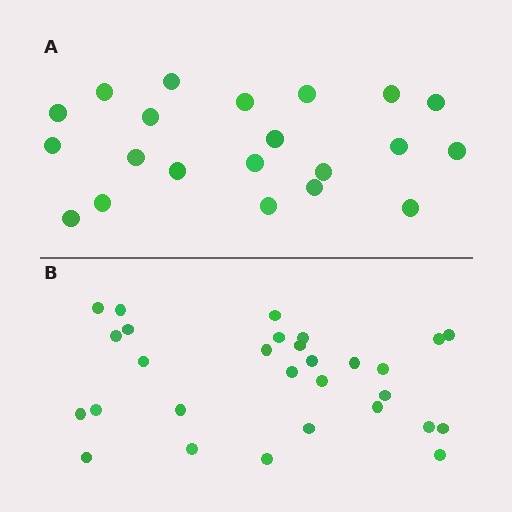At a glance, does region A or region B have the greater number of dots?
Region B (the bottom region) has more dots.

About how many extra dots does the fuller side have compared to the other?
Region B has roughly 8 or so more dots than region A.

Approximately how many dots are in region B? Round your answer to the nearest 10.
About 30 dots. (The exact count is 29, which rounds to 30.)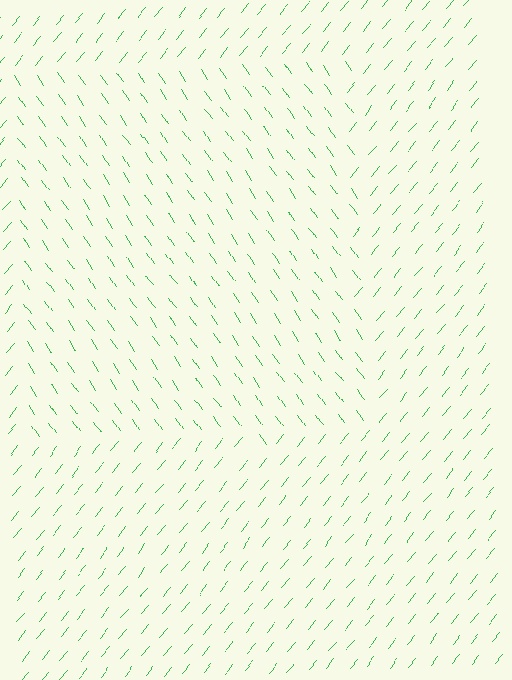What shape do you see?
I see a rectangle.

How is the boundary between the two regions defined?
The boundary is defined purely by a change in line orientation (approximately 73 degrees difference). All lines are the same color and thickness.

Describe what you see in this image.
The image is filled with small green line segments. A rectangle region in the image has lines oriented differently from the surrounding lines, creating a visible texture boundary.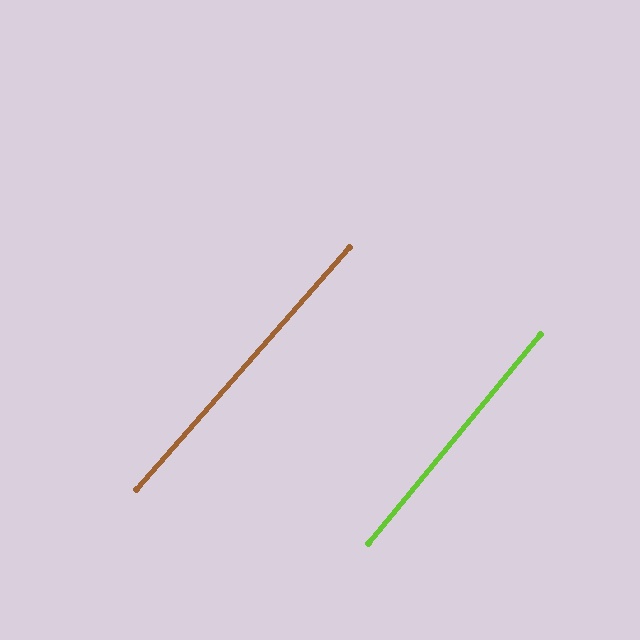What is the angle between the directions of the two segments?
Approximately 2 degrees.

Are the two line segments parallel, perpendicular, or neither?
Parallel — their directions differ by only 1.9°.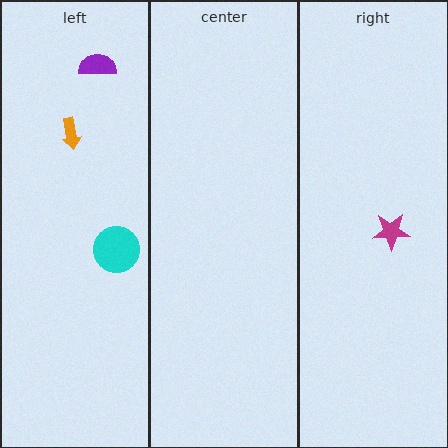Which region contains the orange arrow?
The left region.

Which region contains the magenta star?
The right region.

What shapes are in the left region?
The purple semicircle, the orange arrow, the cyan circle.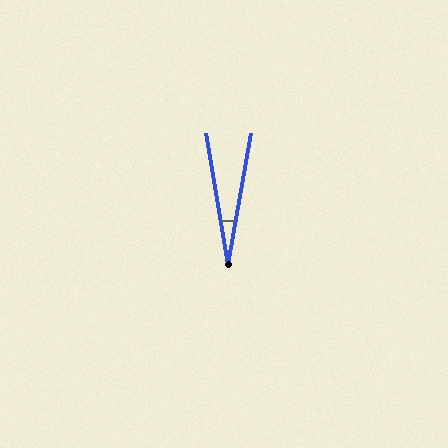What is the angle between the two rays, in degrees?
Approximately 20 degrees.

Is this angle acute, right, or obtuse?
It is acute.